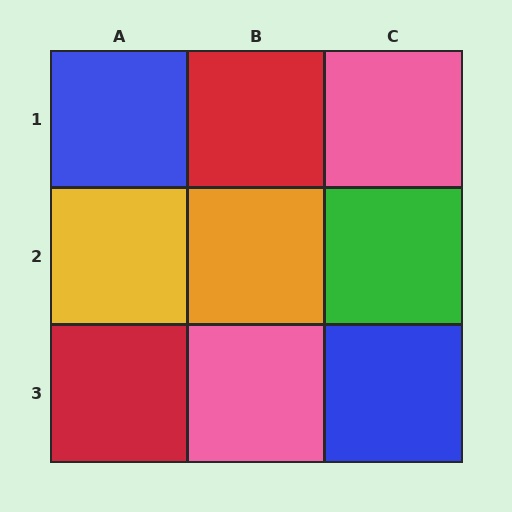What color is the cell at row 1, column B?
Red.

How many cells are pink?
2 cells are pink.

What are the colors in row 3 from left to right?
Red, pink, blue.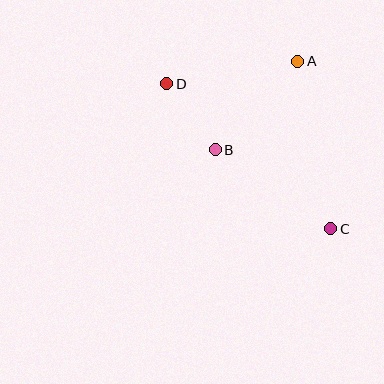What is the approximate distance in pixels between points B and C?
The distance between B and C is approximately 140 pixels.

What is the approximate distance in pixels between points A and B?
The distance between A and B is approximately 121 pixels.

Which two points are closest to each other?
Points B and D are closest to each other.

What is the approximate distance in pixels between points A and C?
The distance between A and C is approximately 170 pixels.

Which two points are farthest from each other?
Points C and D are farthest from each other.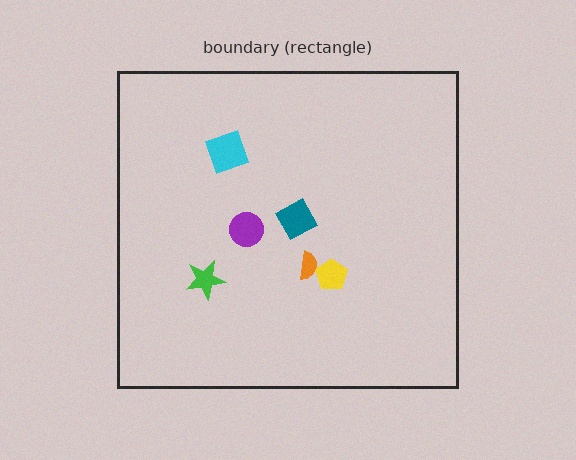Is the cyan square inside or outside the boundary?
Inside.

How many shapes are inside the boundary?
6 inside, 0 outside.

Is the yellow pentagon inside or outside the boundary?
Inside.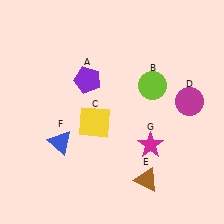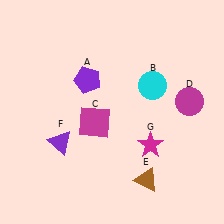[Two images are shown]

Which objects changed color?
B changed from lime to cyan. C changed from yellow to magenta. F changed from blue to purple.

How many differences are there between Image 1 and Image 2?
There are 3 differences between the two images.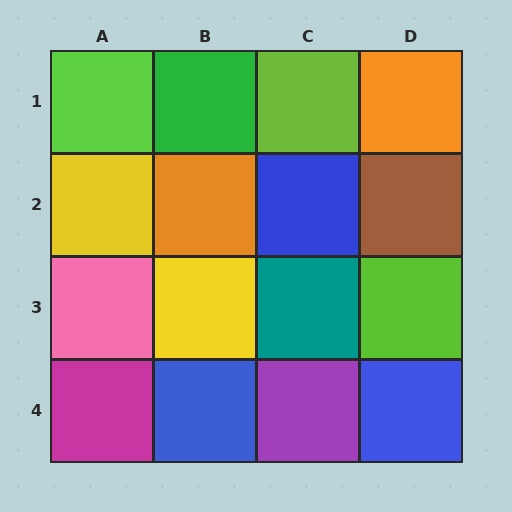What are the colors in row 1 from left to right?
Lime, green, lime, orange.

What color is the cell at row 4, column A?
Magenta.